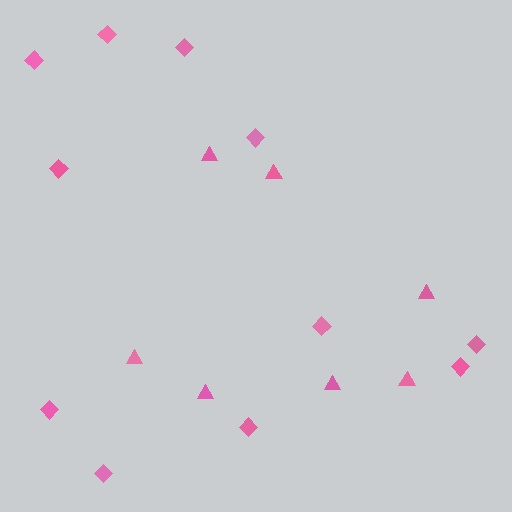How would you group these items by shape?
There are 2 groups: one group of diamonds (11) and one group of triangles (7).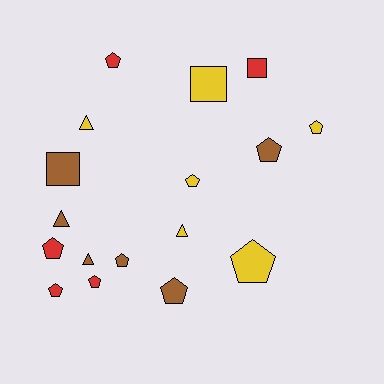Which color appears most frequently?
Yellow, with 6 objects.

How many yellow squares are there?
There is 1 yellow square.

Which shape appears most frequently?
Pentagon, with 10 objects.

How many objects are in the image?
There are 17 objects.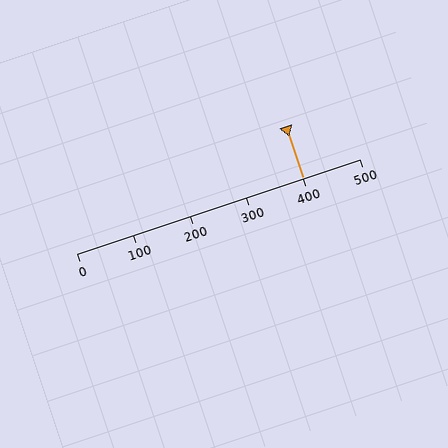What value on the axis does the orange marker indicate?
The marker indicates approximately 400.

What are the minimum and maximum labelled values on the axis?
The axis runs from 0 to 500.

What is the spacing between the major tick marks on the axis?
The major ticks are spaced 100 apart.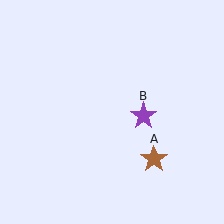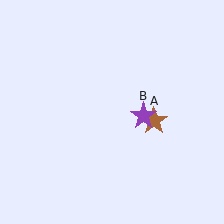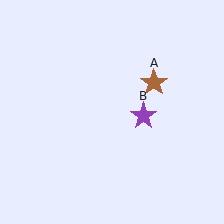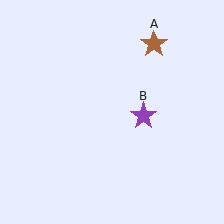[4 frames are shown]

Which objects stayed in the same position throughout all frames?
Purple star (object B) remained stationary.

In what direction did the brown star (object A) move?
The brown star (object A) moved up.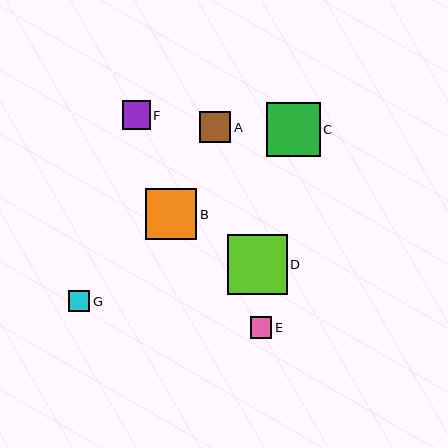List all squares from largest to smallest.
From largest to smallest: D, C, B, A, F, E, G.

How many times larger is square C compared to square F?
Square C is approximately 1.9 times the size of square F.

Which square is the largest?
Square D is the largest with a size of approximately 60 pixels.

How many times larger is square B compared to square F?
Square B is approximately 1.8 times the size of square F.